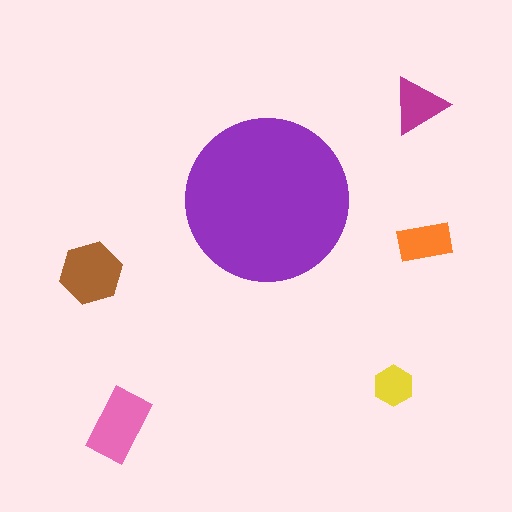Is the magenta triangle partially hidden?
No, the magenta triangle is fully visible.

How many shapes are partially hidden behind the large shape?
0 shapes are partially hidden.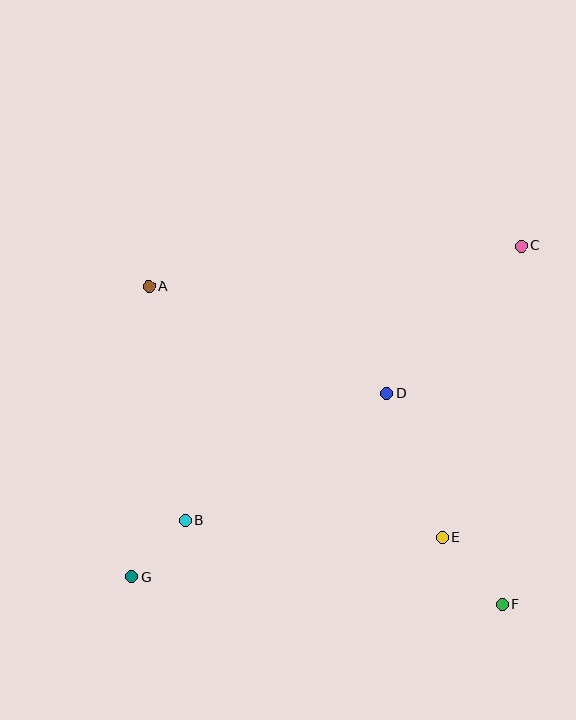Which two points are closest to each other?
Points B and G are closest to each other.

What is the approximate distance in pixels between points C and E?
The distance between C and E is approximately 302 pixels.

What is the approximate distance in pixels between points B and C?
The distance between B and C is approximately 434 pixels.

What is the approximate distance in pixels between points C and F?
The distance between C and F is approximately 359 pixels.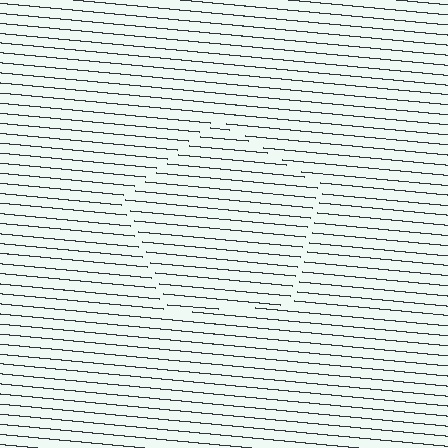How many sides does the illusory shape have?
5 sides — the line-ends trace a pentagon.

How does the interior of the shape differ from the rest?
The interior of the shape contains the same grating, shifted by half a period — the contour is defined by the phase discontinuity where line-ends from the inner and outer gratings abut.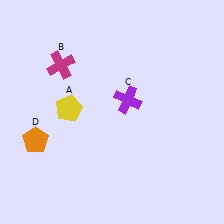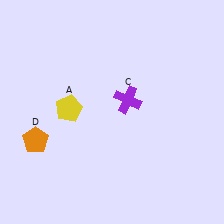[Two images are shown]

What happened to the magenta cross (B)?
The magenta cross (B) was removed in Image 2. It was in the top-left area of Image 1.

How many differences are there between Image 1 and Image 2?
There is 1 difference between the two images.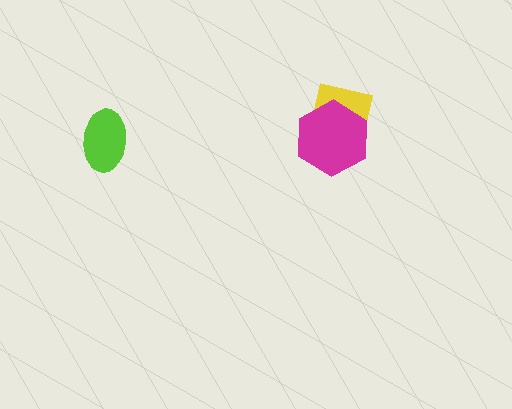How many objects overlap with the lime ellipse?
0 objects overlap with the lime ellipse.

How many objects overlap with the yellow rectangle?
1 object overlaps with the yellow rectangle.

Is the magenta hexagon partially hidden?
No, no other shape covers it.